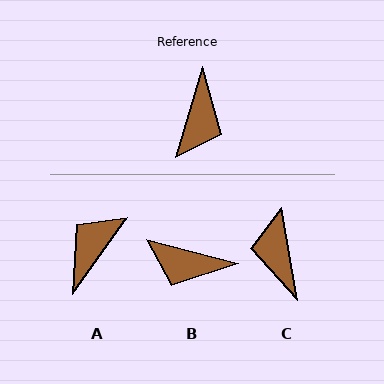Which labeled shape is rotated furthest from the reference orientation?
A, about 161 degrees away.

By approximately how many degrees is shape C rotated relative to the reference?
Approximately 154 degrees clockwise.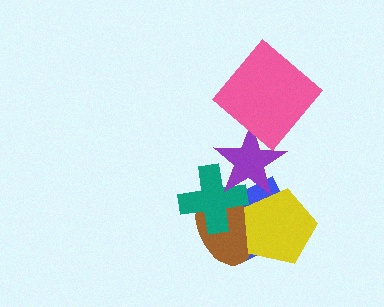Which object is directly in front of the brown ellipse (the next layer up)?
The teal cross is directly in front of the brown ellipse.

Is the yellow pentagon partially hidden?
No, no other shape covers it.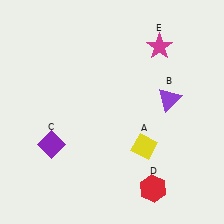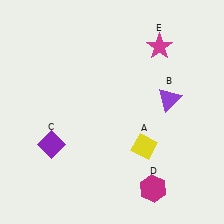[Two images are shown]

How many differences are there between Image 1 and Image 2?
There is 1 difference between the two images.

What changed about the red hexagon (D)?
In Image 1, D is red. In Image 2, it changed to magenta.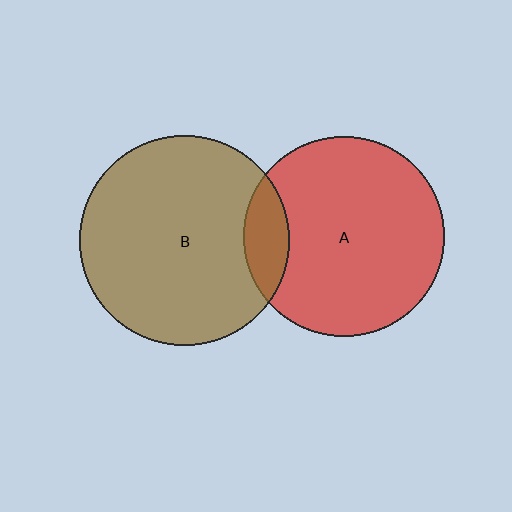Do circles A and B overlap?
Yes.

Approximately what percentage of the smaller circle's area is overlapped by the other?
Approximately 15%.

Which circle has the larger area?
Circle B (brown).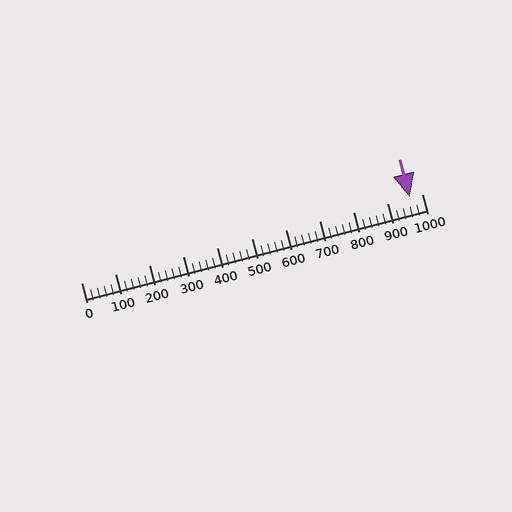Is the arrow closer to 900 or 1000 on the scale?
The arrow is closer to 1000.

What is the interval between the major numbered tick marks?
The major tick marks are spaced 100 units apart.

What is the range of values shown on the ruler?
The ruler shows values from 0 to 1000.